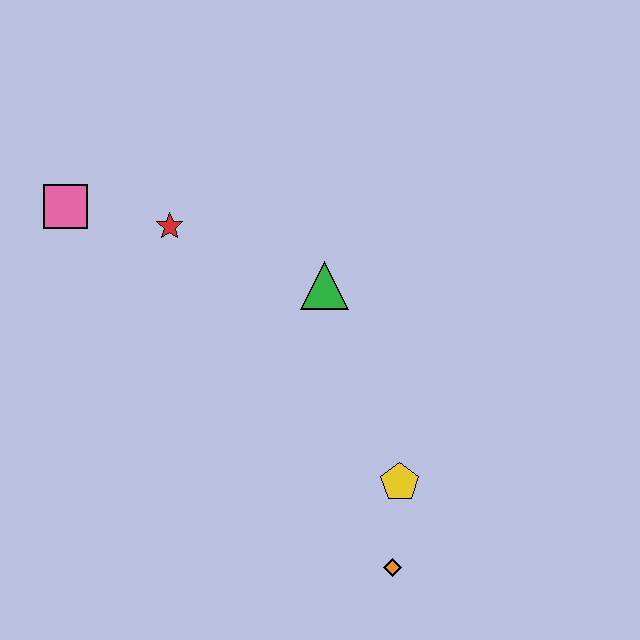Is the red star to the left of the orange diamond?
Yes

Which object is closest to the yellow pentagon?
The orange diamond is closest to the yellow pentagon.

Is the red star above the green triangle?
Yes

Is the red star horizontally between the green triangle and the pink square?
Yes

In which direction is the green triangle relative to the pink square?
The green triangle is to the right of the pink square.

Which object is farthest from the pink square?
The orange diamond is farthest from the pink square.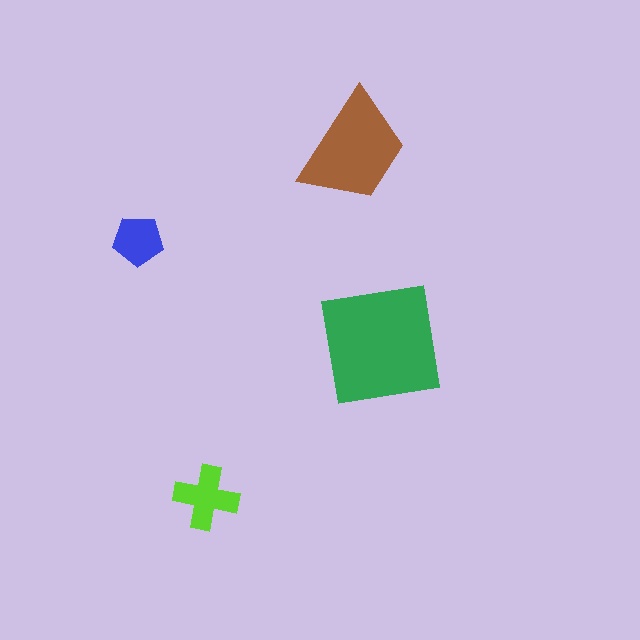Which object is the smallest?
The blue pentagon.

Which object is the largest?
The green square.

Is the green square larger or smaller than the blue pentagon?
Larger.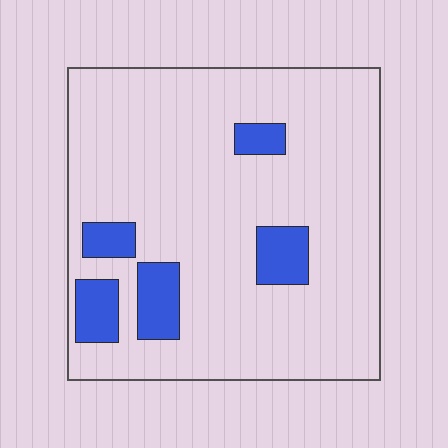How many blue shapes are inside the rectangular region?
5.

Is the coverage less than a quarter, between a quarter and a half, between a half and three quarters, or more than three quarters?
Less than a quarter.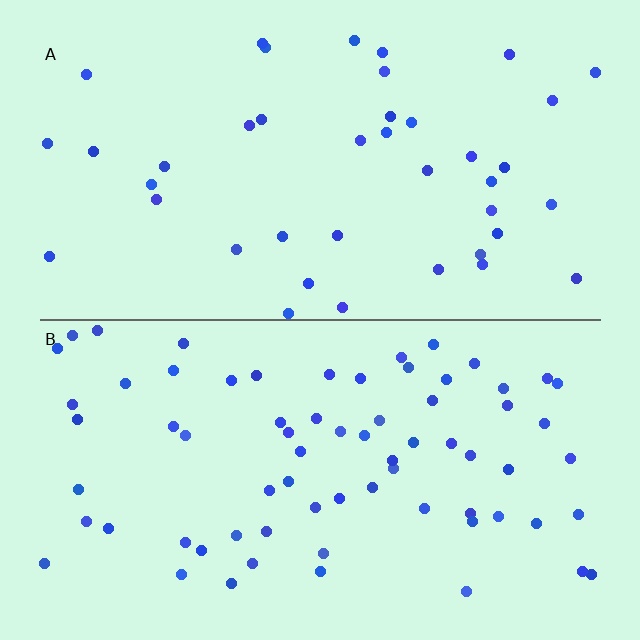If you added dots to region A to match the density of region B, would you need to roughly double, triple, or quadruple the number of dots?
Approximately double.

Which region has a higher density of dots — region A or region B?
B (the bottom).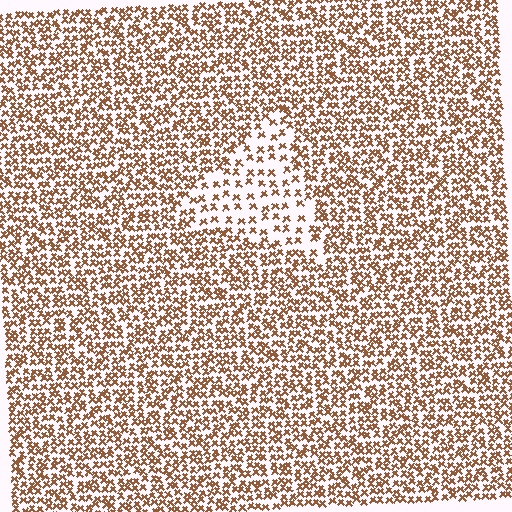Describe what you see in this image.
The image contains small brown elements arranged at two different densities. A triangle-shaped region is visible where the elements are less densely packed than the surrounding area.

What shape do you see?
I see a triangle.